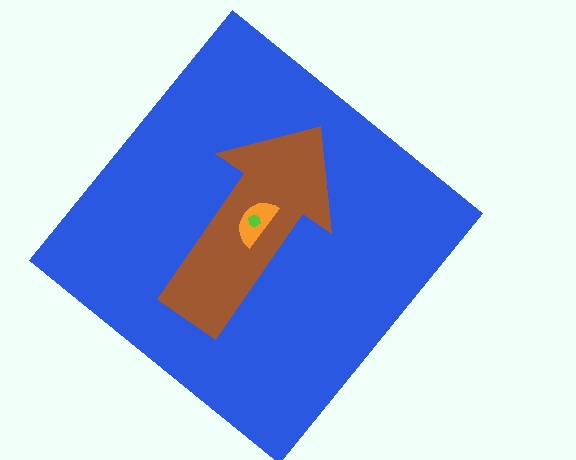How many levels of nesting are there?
4.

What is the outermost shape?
The blue diamond.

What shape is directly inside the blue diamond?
The brown arrow.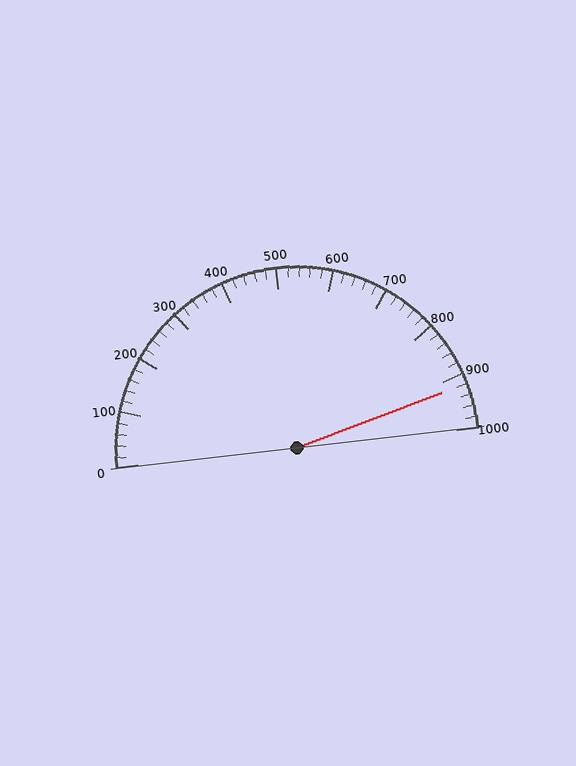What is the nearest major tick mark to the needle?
The nearest major tick mark is 900.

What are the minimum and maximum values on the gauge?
The gauge ranges from 0 to 1000.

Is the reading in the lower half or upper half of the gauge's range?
The reading is in the upper half of the range (0 to 1000).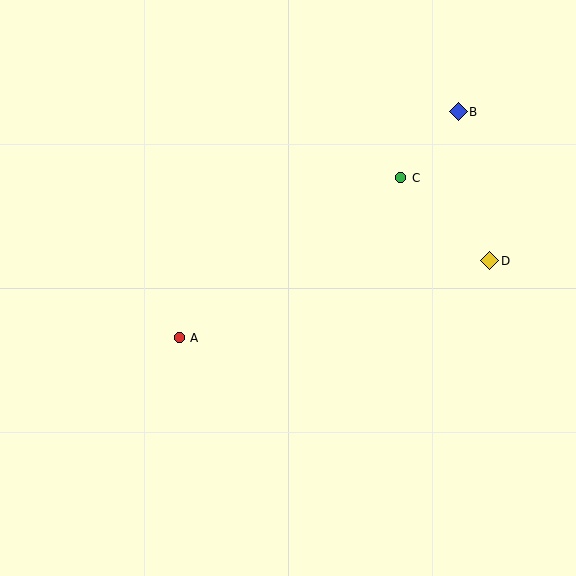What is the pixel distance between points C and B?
The distance between C and B is 87 pixels.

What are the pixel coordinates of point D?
Point D is at (490, 261).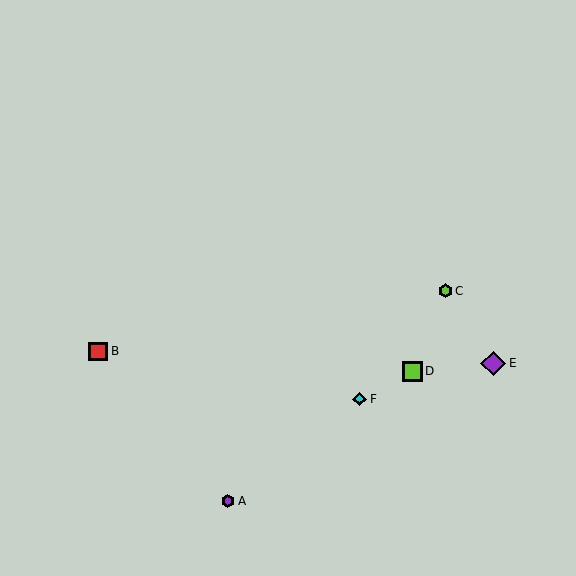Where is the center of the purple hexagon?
The center of the purple hexagon is at (228, 501).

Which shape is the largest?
The purple diamond (labeled E) is the largest.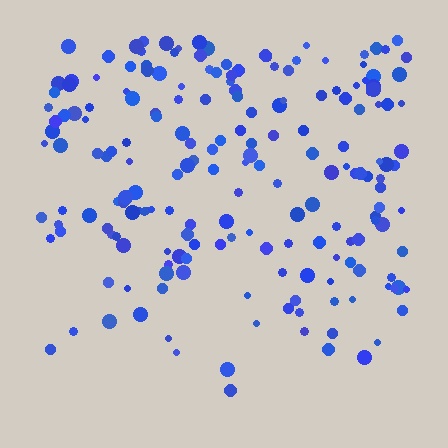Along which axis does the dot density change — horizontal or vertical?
Vertical.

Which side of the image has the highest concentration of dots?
The top.